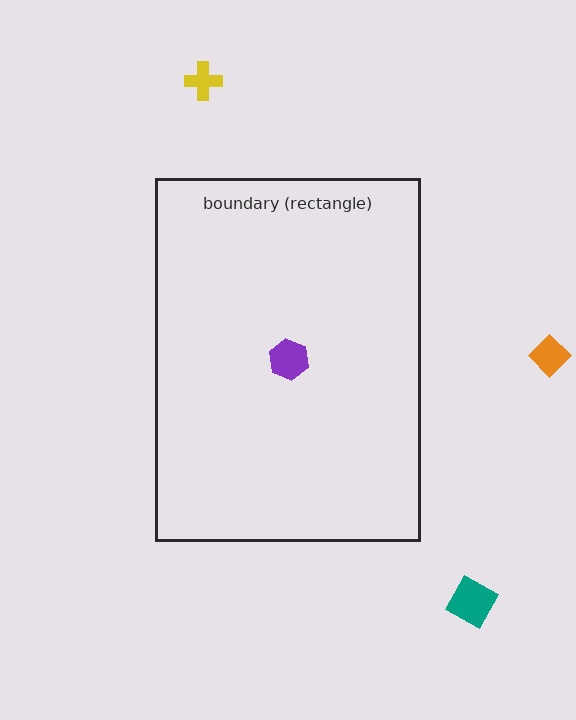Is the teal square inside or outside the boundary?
Outside.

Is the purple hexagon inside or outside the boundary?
Inside.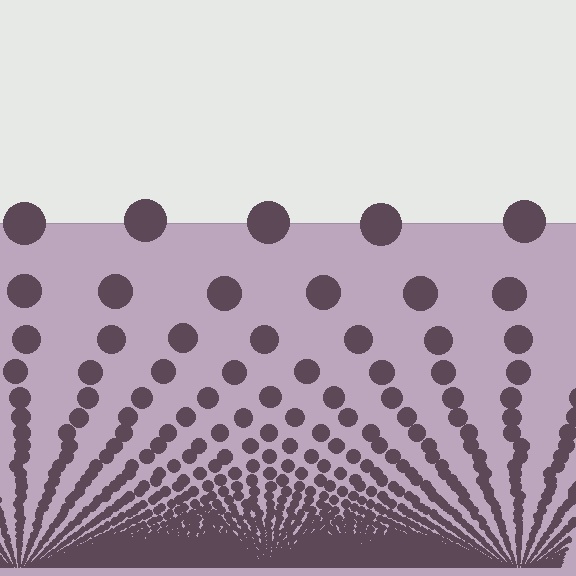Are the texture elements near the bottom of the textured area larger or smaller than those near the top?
Smaller. The gradient is inverted — elements near the bottom are smaller and denser.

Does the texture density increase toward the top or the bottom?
Density increases toward the bottom.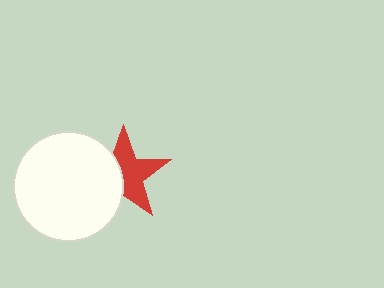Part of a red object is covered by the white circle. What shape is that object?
It is a star.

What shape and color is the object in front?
The object in front is a white circle.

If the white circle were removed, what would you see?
You would see the complete red star.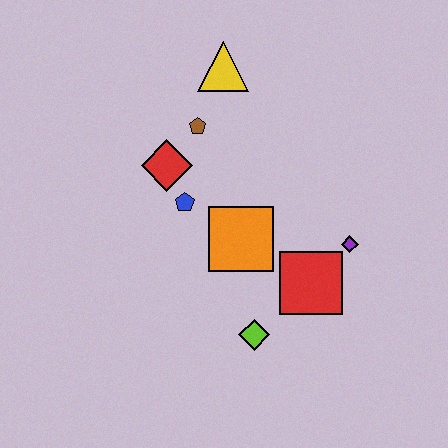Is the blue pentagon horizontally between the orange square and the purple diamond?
No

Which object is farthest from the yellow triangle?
The lime diamond is farthest from the yellow triangle.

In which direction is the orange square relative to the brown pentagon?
The orange square is below the brown pentagon.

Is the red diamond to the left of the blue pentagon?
Yes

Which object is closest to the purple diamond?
The red square is closest to the purple diamond.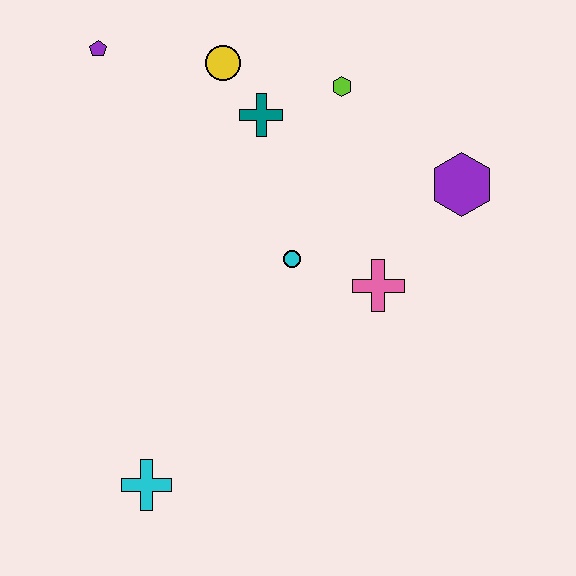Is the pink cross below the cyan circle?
Yes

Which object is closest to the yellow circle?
The teal cross is closest to the yellow circle.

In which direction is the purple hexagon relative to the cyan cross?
The purple hexagon is to the right of the cyan cross.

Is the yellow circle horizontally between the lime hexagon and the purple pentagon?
Yes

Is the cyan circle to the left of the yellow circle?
No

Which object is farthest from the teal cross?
The cyan cross is farthest from the teal cross.